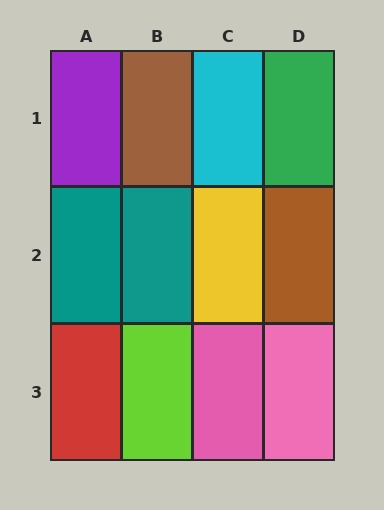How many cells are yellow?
1 cell is yellow.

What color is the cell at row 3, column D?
Pink.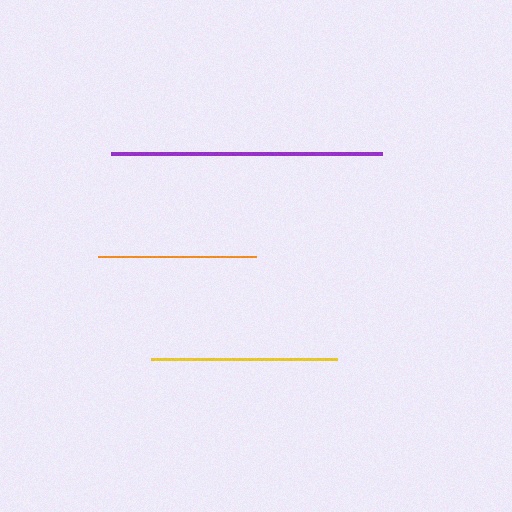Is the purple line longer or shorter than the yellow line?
The purple line is longer than the yellow line.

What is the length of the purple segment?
The purple segment is approximately 271 pixels long.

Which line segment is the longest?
The purple line is the longest at approximately 271 pixels.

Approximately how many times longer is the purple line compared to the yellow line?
The purple line is approximately 1.5 times the length of the yellow line.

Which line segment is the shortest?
The orange line is the shortest at approximately 158 pixels.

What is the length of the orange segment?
The orange segment is approximately 158 pixels long.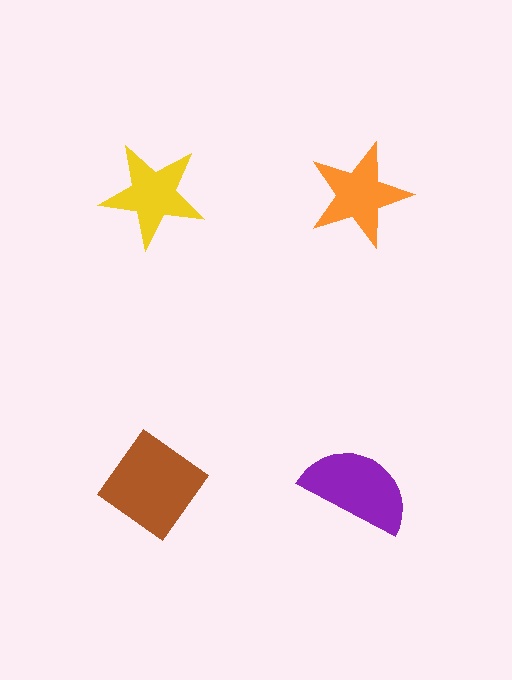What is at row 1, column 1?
A yellow star.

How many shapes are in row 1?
2 shapes.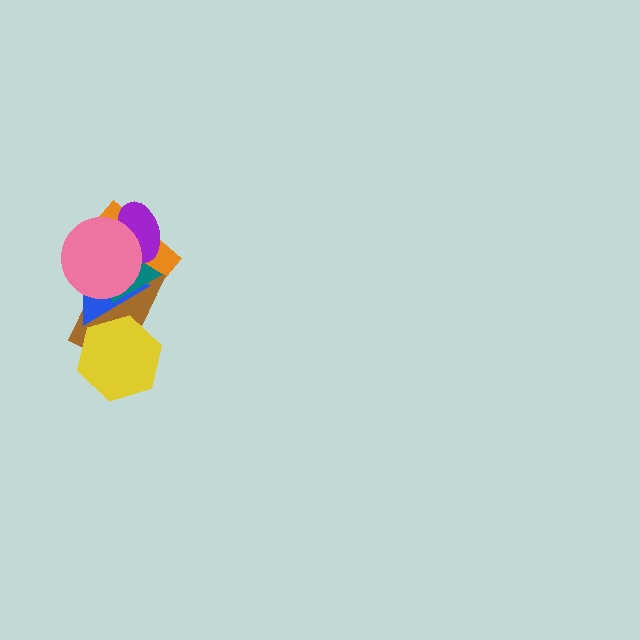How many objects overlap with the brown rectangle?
5 objects overlap with the brown rectangle.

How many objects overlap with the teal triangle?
5 objects overlap with the teal triangle.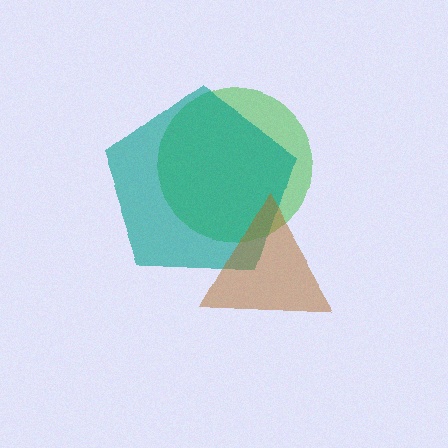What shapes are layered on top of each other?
The layered shapes are: a green circle, a teal pentagon, a brown triangle.